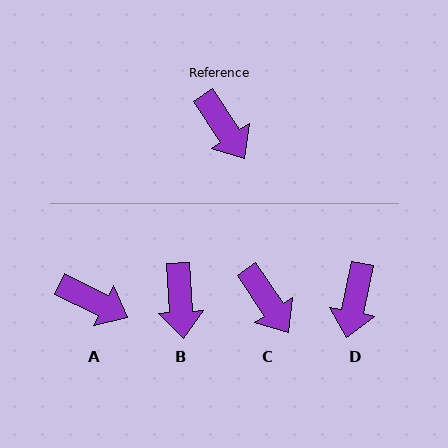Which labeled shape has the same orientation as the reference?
C.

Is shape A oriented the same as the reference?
No, it is off by about 30 degrees.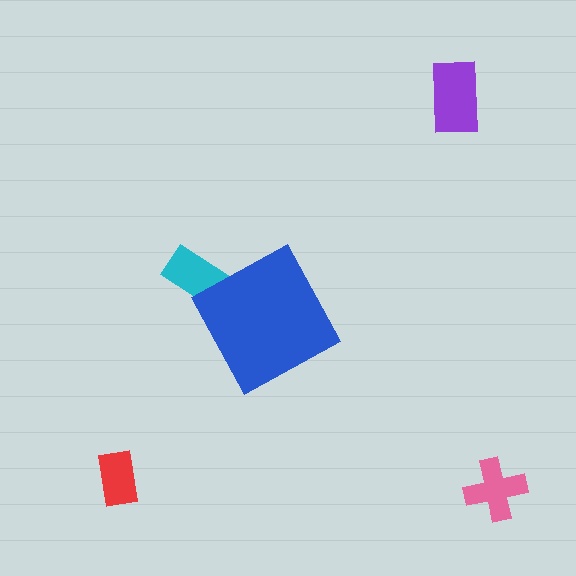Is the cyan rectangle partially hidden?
Yes, the cyan rectangle is partially hidden behind the blue diamond.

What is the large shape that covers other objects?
A blue diamond.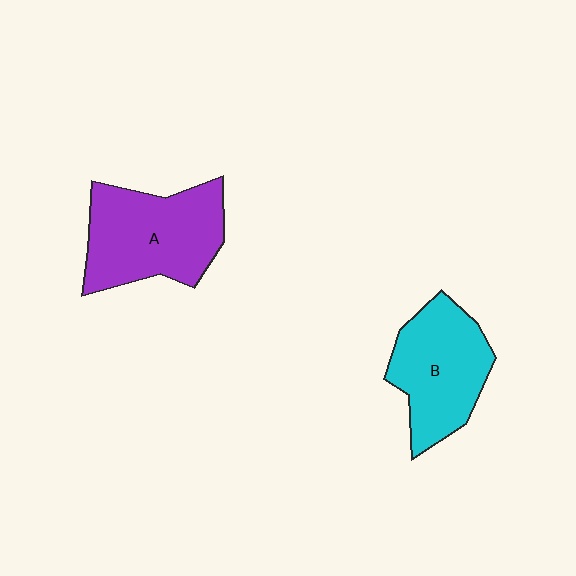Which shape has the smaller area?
Shape B (cyan).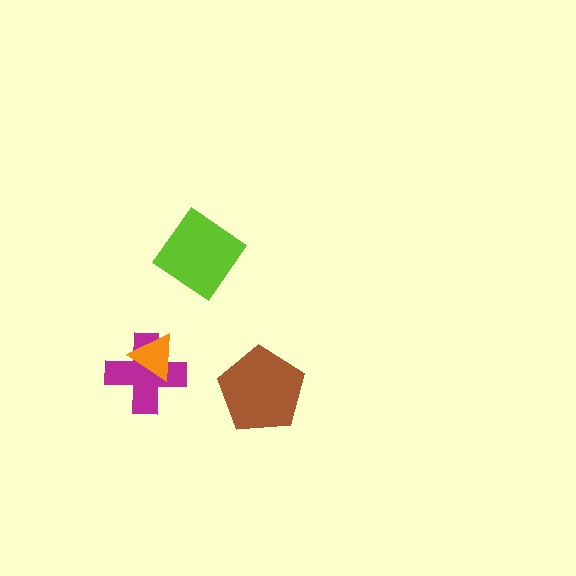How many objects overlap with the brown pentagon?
0 objects overlap with the brown pentagon.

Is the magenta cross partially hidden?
Yes, it is partially covered by another shape.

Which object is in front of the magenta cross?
The orange triangle is in front of the magenta cross.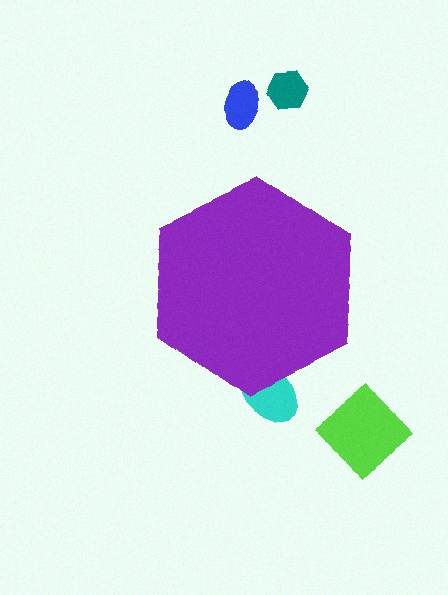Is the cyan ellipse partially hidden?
Yes, the cyan ellipse is partially hidden behind the purple hexagon.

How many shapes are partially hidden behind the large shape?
1 shape is partially hidden.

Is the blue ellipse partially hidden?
No, the blue ellipse is fully visible.